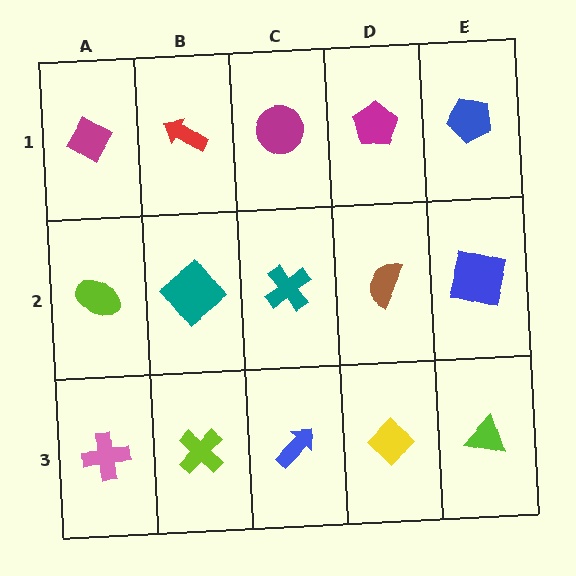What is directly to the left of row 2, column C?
A teal diamond.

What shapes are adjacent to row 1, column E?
A blue square (row 2, column E), a magenta pentagon (row 1, column D).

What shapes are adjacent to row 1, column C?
A teal cross (row 2, column C), a red arrow (row 1, column B), a magenta pentagon (row 1, column D).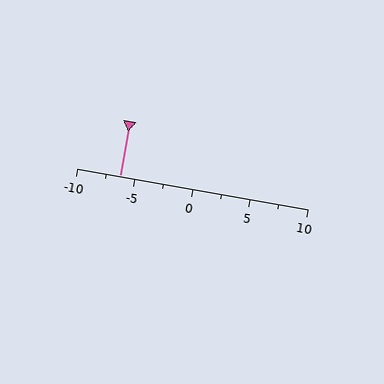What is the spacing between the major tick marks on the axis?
The major ticks are spaced 5 apart.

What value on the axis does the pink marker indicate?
The marker indicates approximately -6.2.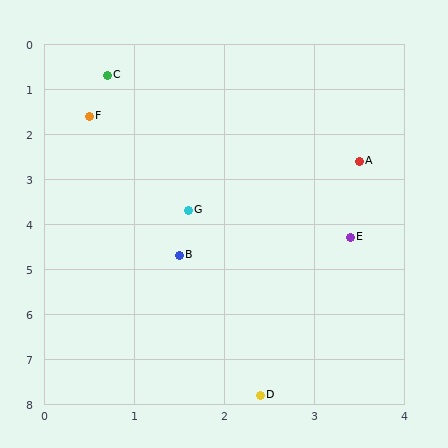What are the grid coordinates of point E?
Point E is at approximately (3.4, 4.3).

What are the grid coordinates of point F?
Point F is at approximately (0.5, 1.6).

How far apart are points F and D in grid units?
Points F and D are about 6.5 grid units apart.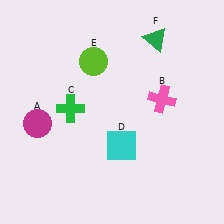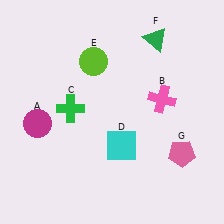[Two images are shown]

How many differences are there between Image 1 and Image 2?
There is 1 difference between the two images.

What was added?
A pink pentagon (G) was added in Image 2.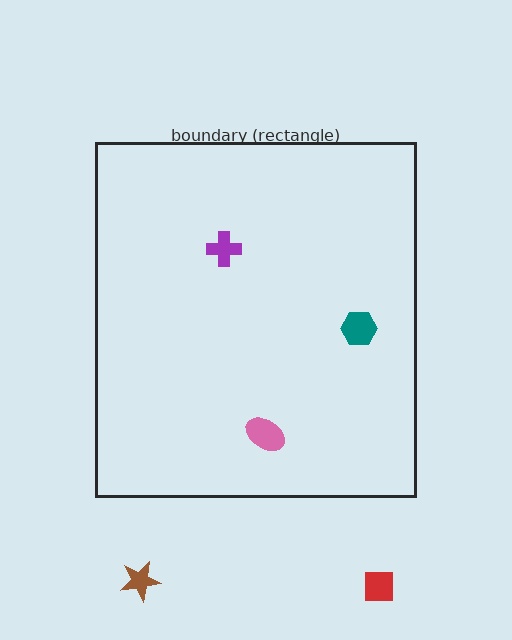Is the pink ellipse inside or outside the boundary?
Inside.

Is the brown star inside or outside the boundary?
Outside.